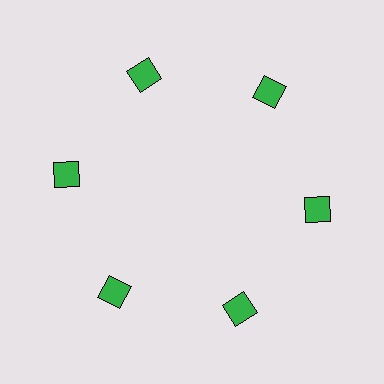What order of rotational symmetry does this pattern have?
This pattern has 6-fold rotational symmetry.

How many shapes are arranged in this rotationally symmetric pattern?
There are 6 shapes, arranged in 6 groups of 1.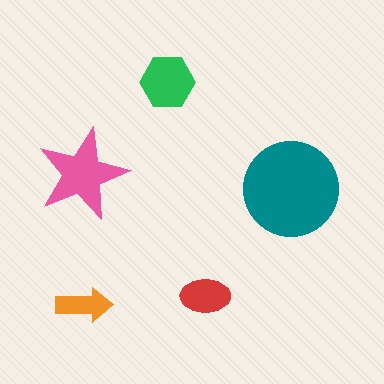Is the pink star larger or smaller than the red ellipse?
Larger.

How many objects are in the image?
There are 5 objects in the image.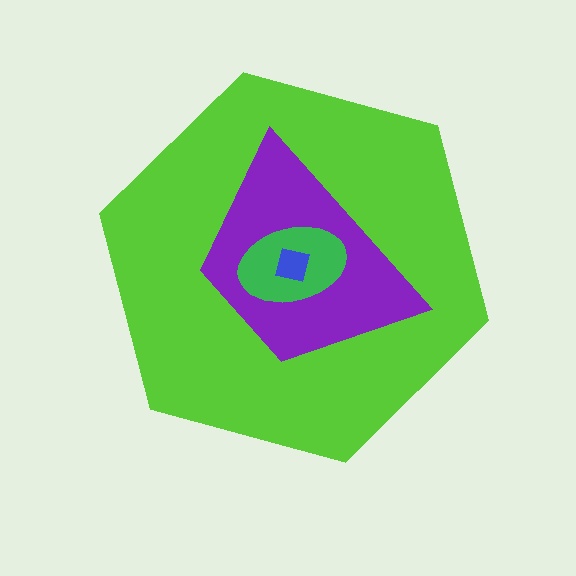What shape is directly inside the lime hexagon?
The purple trapezoid.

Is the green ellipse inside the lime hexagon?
Yes.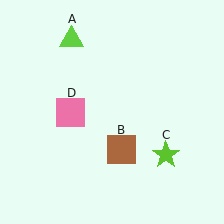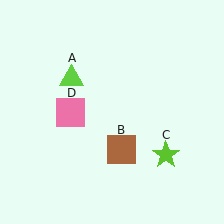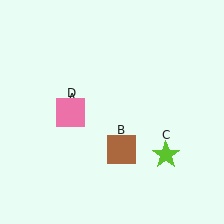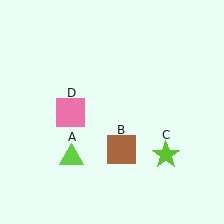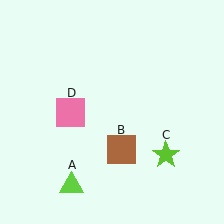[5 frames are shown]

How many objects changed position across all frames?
1 object changed position: lime triangle (object A).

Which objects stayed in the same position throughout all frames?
Brown square (object B) and lime star (object C) and pink square (object D) remained stationary.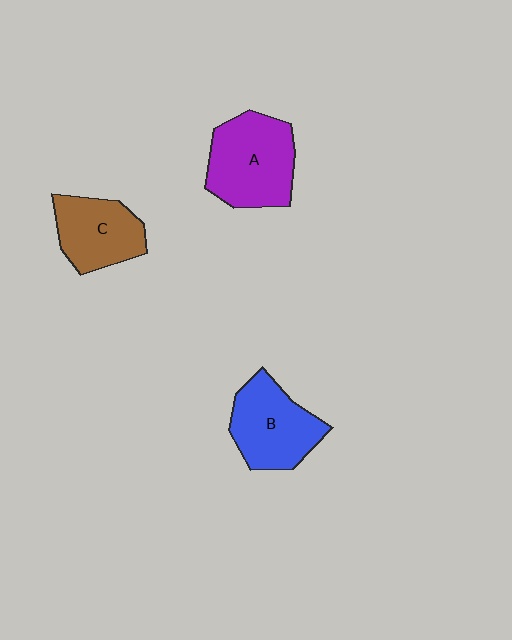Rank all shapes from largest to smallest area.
From largest to smallest: A (purple), B (blue), C (brown).